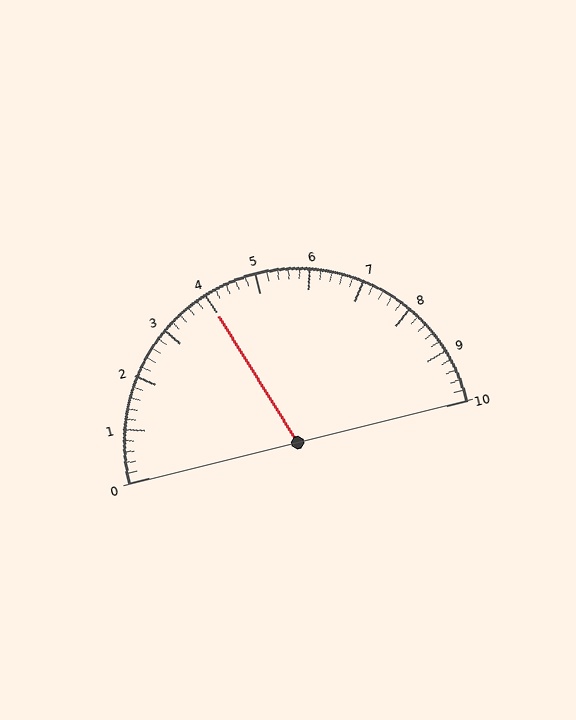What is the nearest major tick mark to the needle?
The nearest major tick mark is 4.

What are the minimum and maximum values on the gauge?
The gauge ranges from 0 to 10.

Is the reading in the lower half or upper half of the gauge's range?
The reading is in the lower half of the range (0 to 10).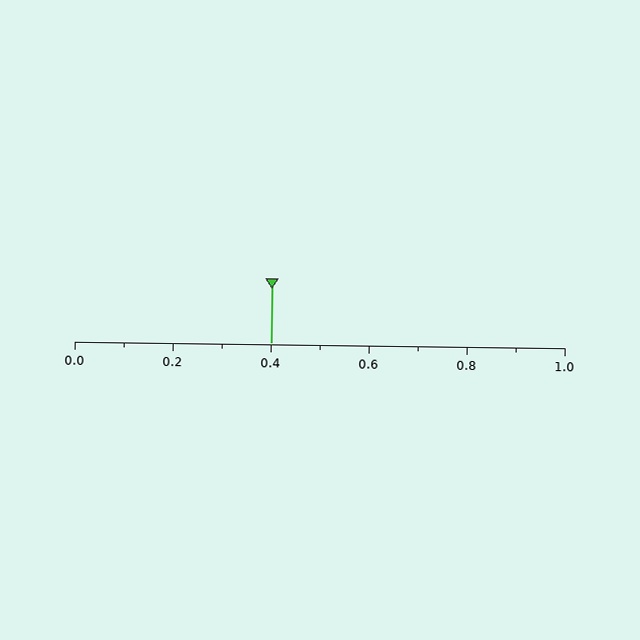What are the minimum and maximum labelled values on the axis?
The axis runs from 0.0 to 1.0.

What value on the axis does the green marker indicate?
The marker indicates approximately 0.4.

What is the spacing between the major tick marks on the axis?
The major ticks are spaced 0.2 apart.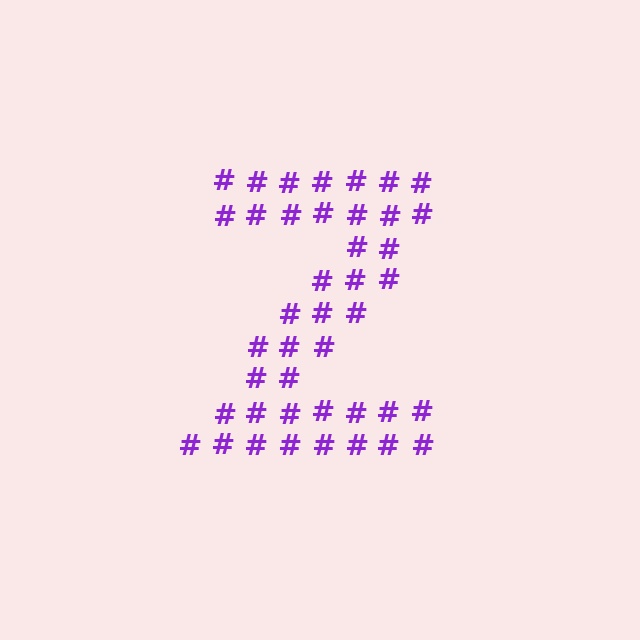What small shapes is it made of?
It is made of small hash symbols.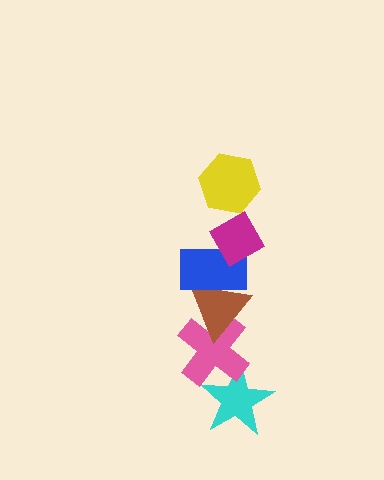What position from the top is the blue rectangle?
The blue rectangle is 3rd from the top.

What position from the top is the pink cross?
The pink cross is 5th from the top.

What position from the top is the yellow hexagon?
The yellow hexagon is 1st from the top.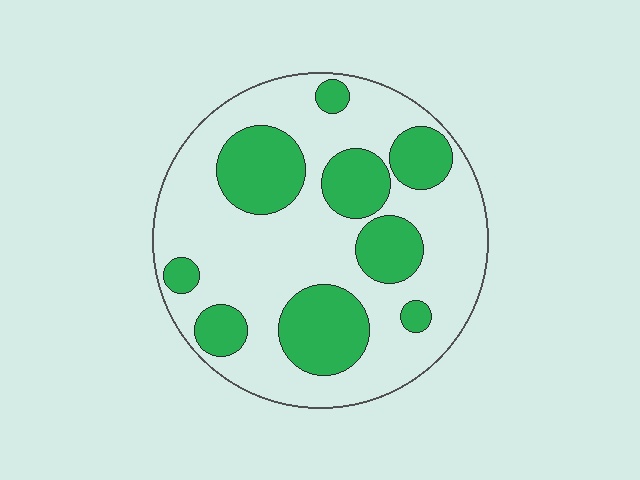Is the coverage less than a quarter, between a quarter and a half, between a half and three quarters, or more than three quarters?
Between a quarter and a half.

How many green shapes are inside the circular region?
9.